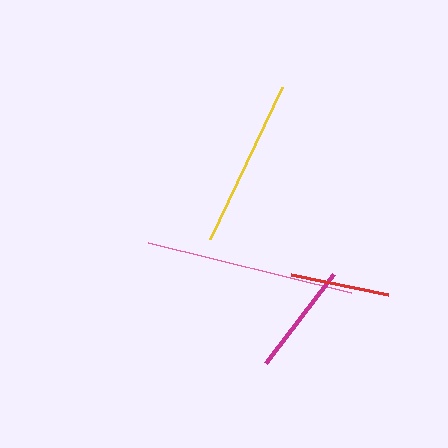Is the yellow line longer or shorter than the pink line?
The pink line is longer than the yellow line.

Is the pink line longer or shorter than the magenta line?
The pink line is longer than the magenta line.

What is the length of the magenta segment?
The magenta segment is approximately 112 pixels long.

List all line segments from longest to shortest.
From longest to shortest: pink, yellow, magenta, red.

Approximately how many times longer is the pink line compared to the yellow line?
The pink line is approximately 1.2 times the length of the yellow line.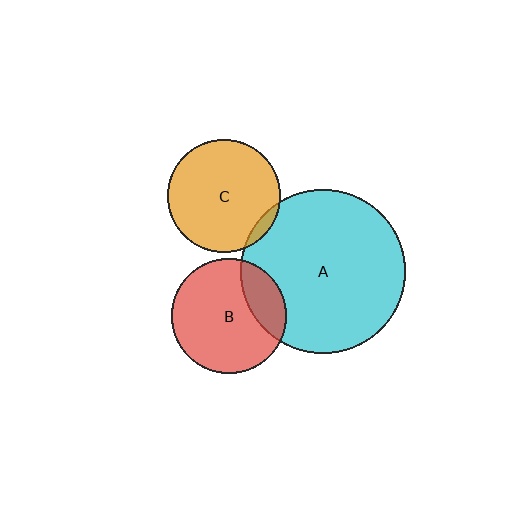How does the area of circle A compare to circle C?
Approximately 2.1 times.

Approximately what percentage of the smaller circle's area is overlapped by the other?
Approximately 5%.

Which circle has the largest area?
Circle A (cyan).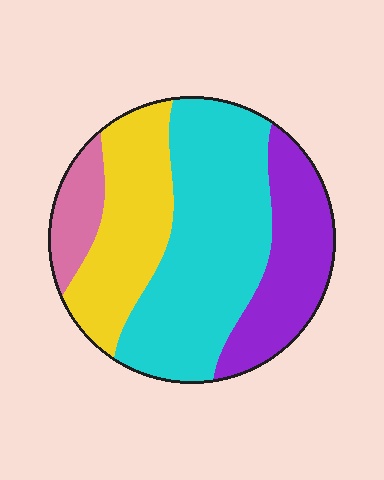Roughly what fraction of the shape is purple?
Purple covers 22% of the shape.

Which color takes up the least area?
Pink, at roughly 10%.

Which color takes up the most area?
Cyan, at roughly 45%.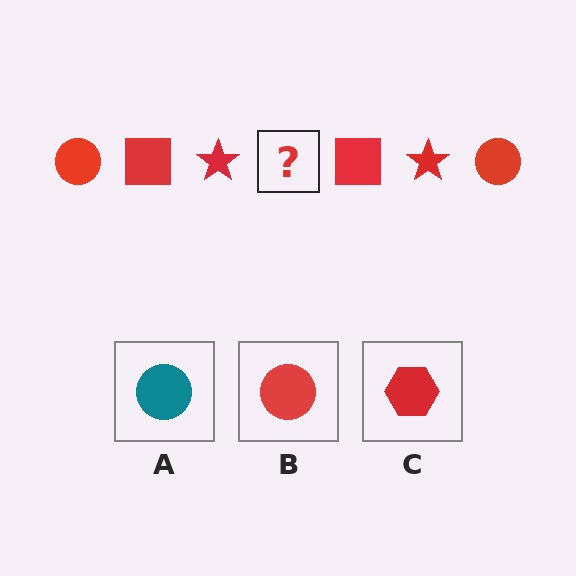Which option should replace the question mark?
Option B.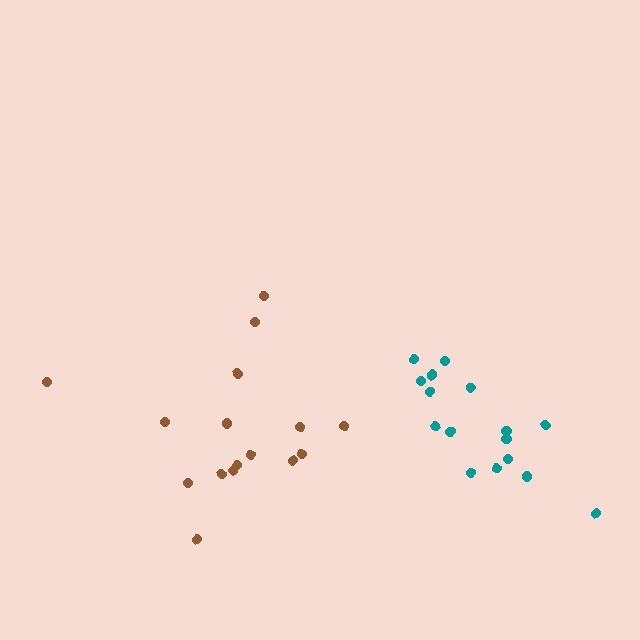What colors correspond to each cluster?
The clusters are colored: teal, brown.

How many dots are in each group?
Group 1: 16 dots, Group 2: 16 dots (32 total).